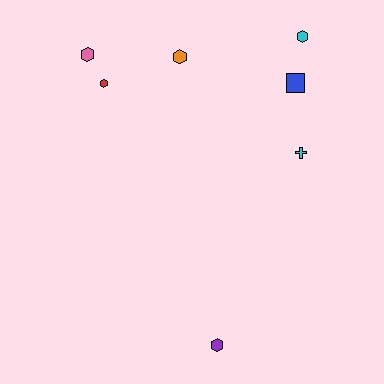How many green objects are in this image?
There are no green objects.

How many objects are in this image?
There are 7 objects.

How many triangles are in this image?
There are no triangles.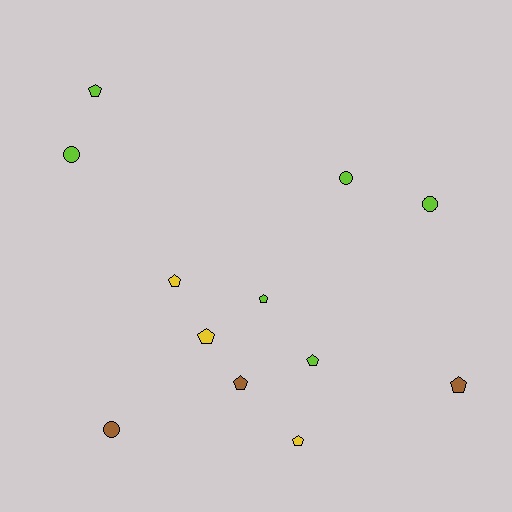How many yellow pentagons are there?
There are 3 yellow pentagons.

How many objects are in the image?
There are 12 objects.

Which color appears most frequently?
Lime, with 6 objects.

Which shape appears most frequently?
Pentagon, with 8 objects.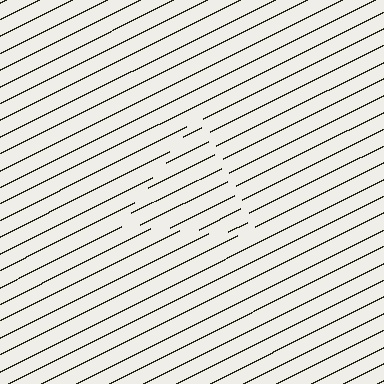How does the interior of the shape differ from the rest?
The interior of the shape contains the same grating, shifted by half a period — the contour is defined by the phase discontinuity where line-ends from the inner and outer gratings abut.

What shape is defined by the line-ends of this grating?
An illusory triangle. The interior of the shape contains the same grating, shifted by half a period — the contour is defined by the phase discontinuity where line-ends from the inner and outer gratings abut.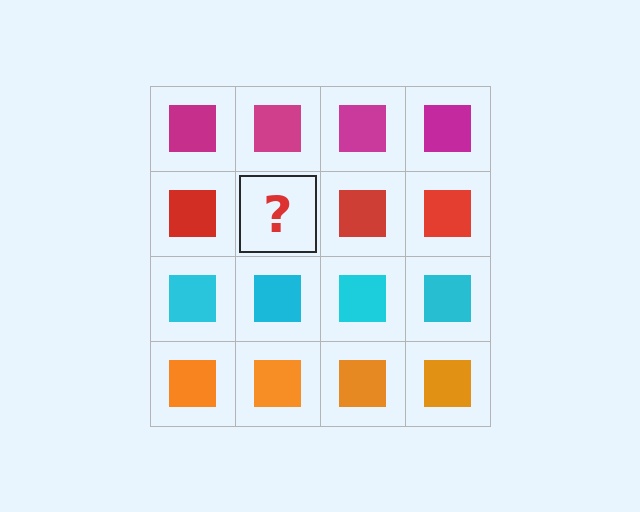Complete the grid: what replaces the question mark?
The question mark should be replaced with a red square.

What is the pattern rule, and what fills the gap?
The rule is that each row has a consistent color. The gap should be filled with a red square.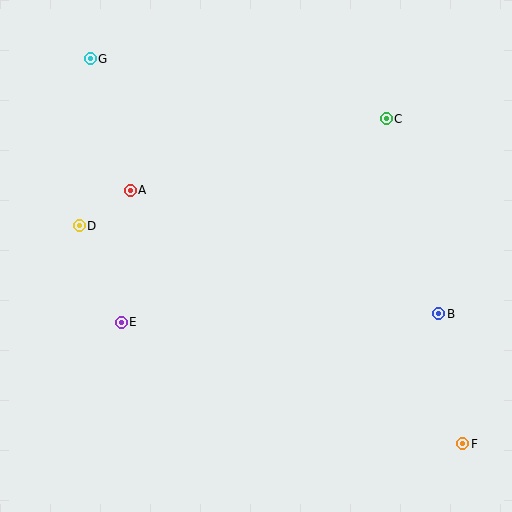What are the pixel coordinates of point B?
Point B is at (439, 314).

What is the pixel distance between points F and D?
The distance between F and D is 441 pixels.